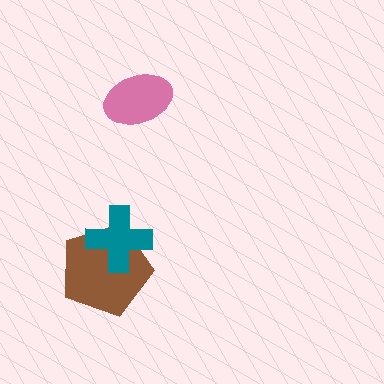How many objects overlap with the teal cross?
1 object overlaps with the teal cross.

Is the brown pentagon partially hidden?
Yes, it is partially covered by another shape.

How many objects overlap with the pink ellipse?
0 objects overlap with the pink ellipse.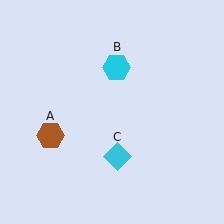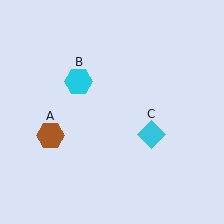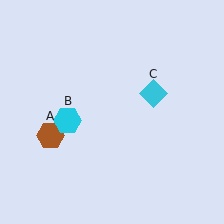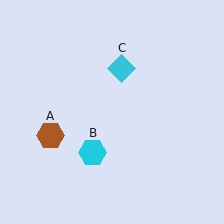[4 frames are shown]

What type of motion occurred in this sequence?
The cyan hexagon (object B), cyan diamond (object C) rotated counterclockwise around the center of the scene.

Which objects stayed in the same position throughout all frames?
Brown hexagon (object A) remained stationary.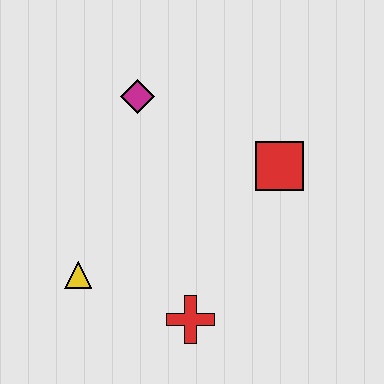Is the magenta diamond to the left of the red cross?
Yes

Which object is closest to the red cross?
The yellow triangle is closest to the red cross.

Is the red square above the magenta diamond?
No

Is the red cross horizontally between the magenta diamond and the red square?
Yes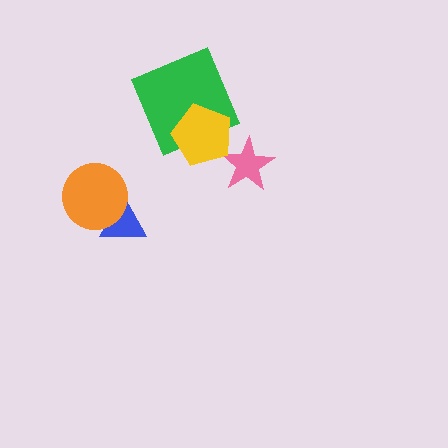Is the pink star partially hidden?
Yes, it is partially covered by another shape.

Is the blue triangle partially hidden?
Yes, it is partially covered by another shape.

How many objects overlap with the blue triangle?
1 object overlaps with the blue triangle.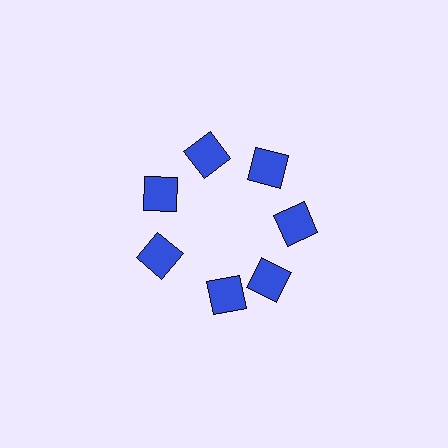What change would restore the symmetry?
The symmetry would be restored by rotating it back into even spacing with its neighbors so that all 7 squares sit at equal angles and equal distance from the center.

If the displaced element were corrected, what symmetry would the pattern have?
It would have 7-fold rotational symmetry — the pattern would map onto itself every 51 degrees.